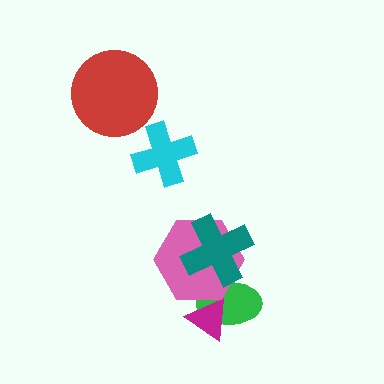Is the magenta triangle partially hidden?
Yes, it is partially covered by another shape.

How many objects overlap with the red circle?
0 objects overlap with the red circle.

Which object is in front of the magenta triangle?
The pink hexagon is in front of the magenta triangle.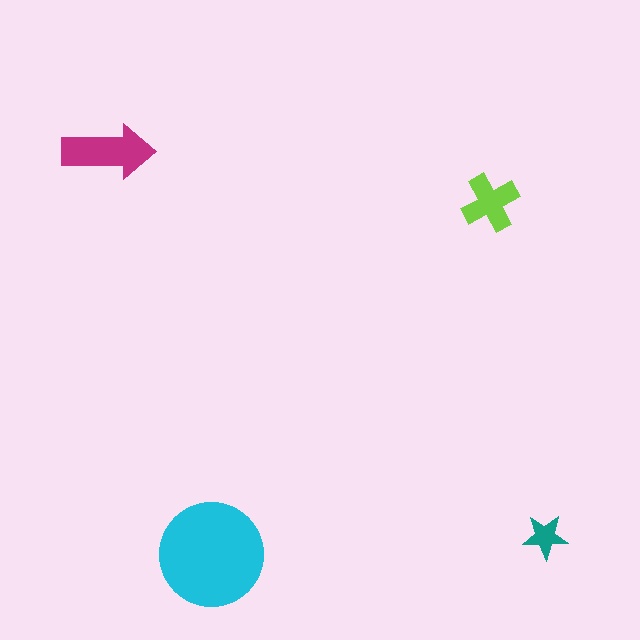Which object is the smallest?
The teal star.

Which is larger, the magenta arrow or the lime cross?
The magenta arrow.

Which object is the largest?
The cyan circle.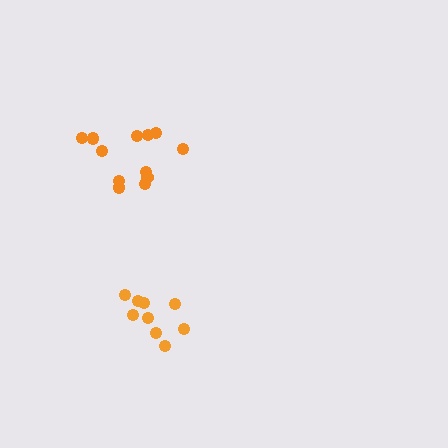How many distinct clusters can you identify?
There are 2 distinct clusters.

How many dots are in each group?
Group 1: 12 dots, Group 2: 9 dots (21 total).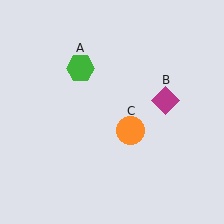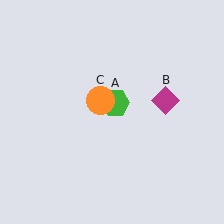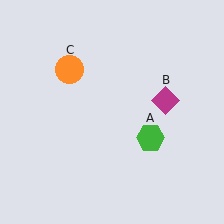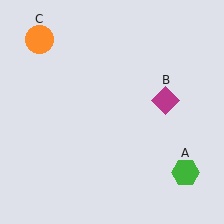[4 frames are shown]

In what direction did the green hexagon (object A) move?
The green hexagon (object A) moved down and to the right.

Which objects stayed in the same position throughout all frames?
Magenta diamond (object B) remained stationary.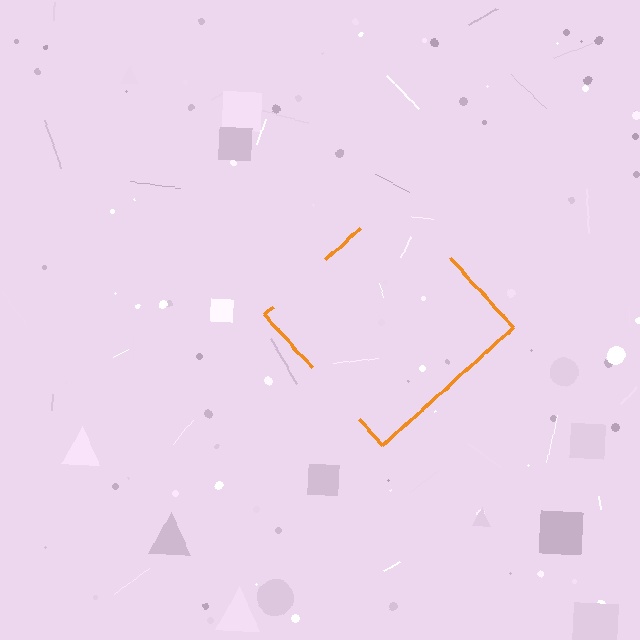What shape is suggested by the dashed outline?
The dashed outline suggests a diamond.